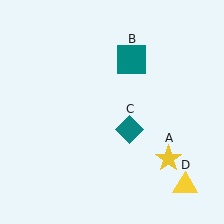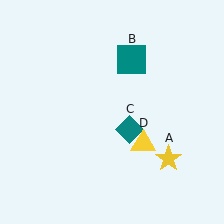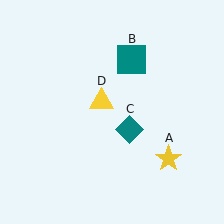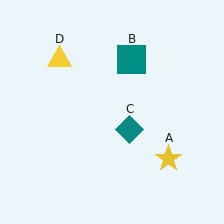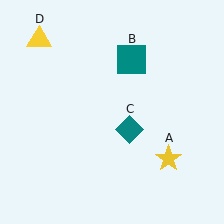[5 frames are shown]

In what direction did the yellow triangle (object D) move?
The yellow triangle (object D) moved up and to the left.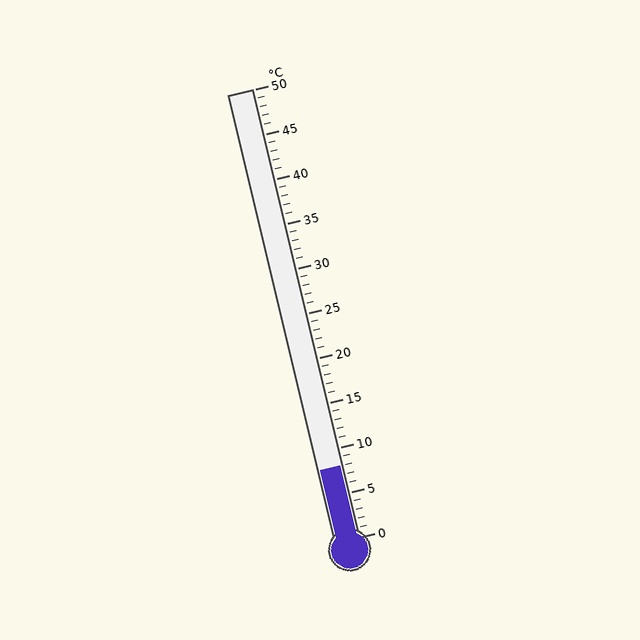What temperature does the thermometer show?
The thermometer shows approximately 8°C.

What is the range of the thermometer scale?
The thermometer scale ranges from 0°C to 50°C.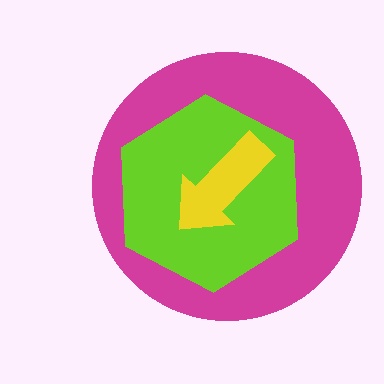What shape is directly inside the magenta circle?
The lime hexagon.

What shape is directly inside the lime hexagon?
The yellow arrow.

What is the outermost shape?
The magenta circle.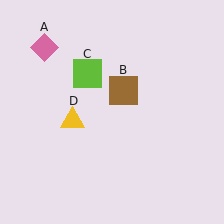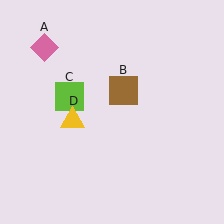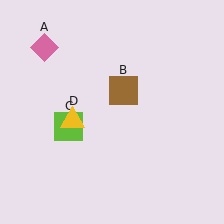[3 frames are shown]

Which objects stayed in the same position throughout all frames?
Pink diamond (object A) and brown square (object B) and yellow triangle (object D) remained stationary.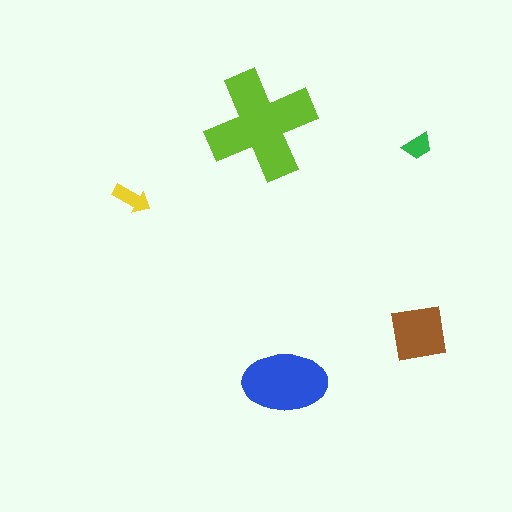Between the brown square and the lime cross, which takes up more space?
The lime cross.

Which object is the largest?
The lime cross.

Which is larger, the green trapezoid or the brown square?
The brown square.